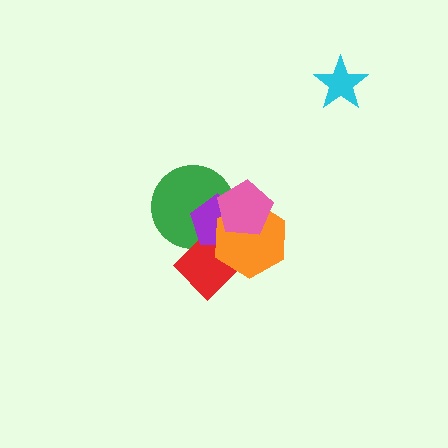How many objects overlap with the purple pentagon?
4 objects overlap with the purple pentagon.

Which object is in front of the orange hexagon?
The pink pentagon is in front of the orange hexagon.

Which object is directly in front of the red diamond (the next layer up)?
The purple pentagon is directly in front of the red diamond.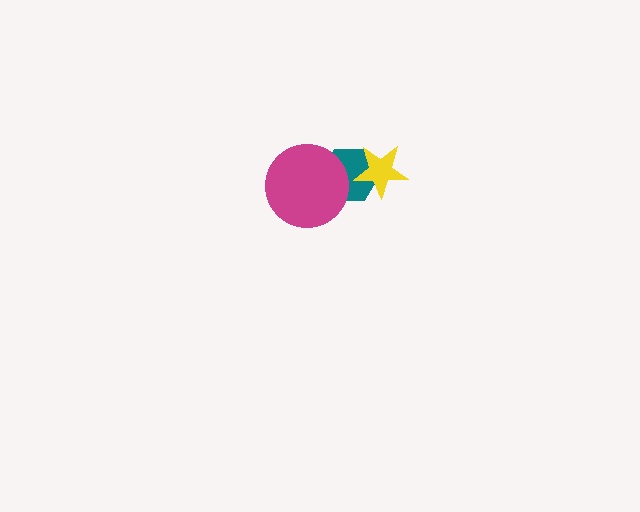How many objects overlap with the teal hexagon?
2 objects overlap with the teal hexagon.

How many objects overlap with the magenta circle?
1 object overlaps with the magenta circle.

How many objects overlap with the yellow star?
1 object overlaps with the yellow star.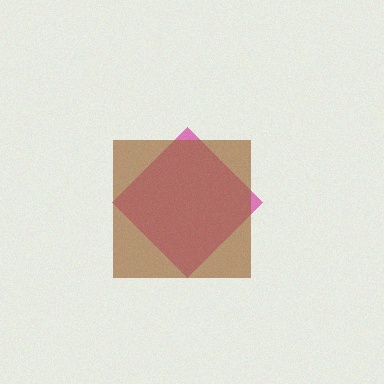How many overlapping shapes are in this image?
There are 2 overlapping shapes in the image.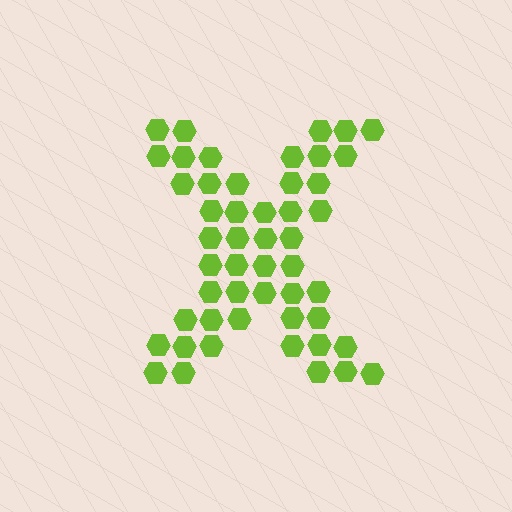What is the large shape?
The large shape is the letter X.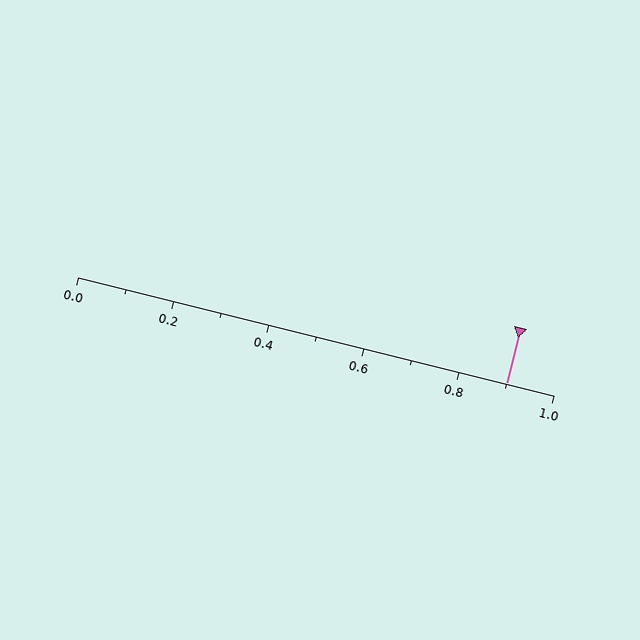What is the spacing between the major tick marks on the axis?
The major ticks are spaced 0.2 apart.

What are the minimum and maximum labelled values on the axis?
The axis runs from 0.0 to 1.0.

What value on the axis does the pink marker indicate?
The marker indicates approximately 0.9.